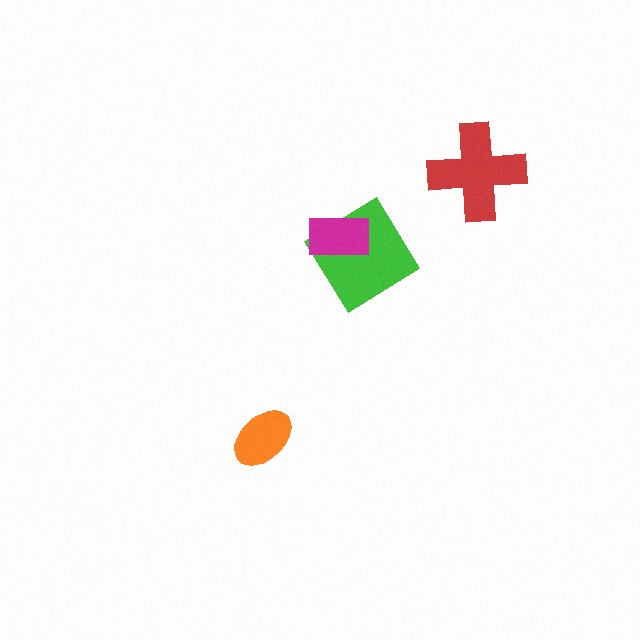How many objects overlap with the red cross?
0 objects overlap with the red cross.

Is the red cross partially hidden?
No, no other shape covers it.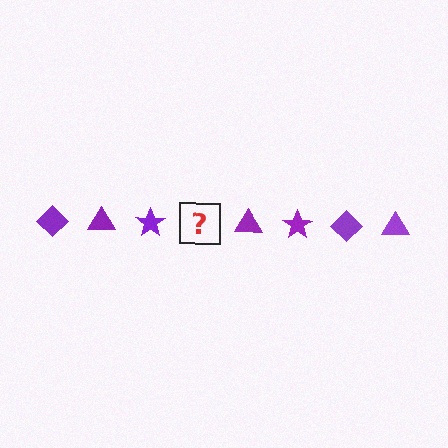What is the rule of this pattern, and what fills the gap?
The rule is that the pattern cycles through diamond, triangle, star shapes in purple. The gap should be filled with a purple diamond.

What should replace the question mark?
The question mark should be replaced with a purple diamond.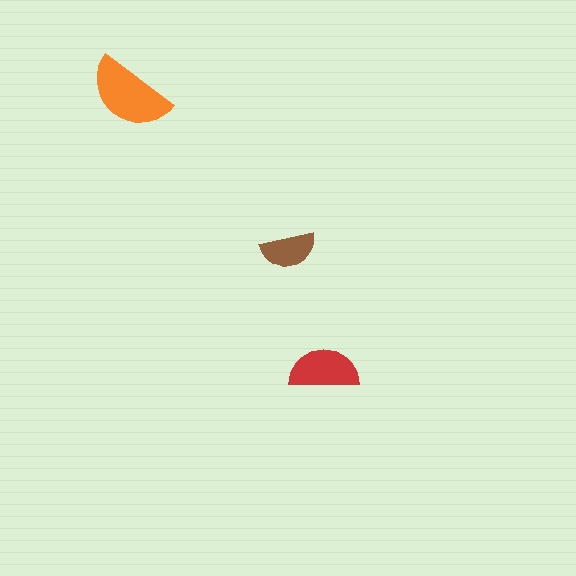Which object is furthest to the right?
The red semicircle is rightmost.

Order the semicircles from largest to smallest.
the orange one, the red one, the brown one.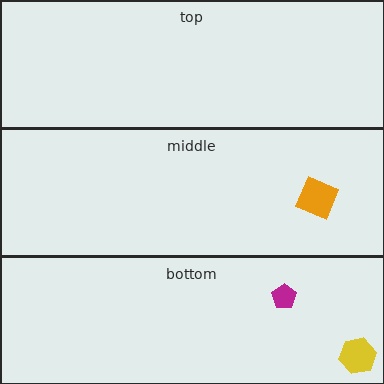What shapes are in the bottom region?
The magenta pentagon, the yellow hexagon.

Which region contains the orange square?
The middle region.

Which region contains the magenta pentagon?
The bottom region.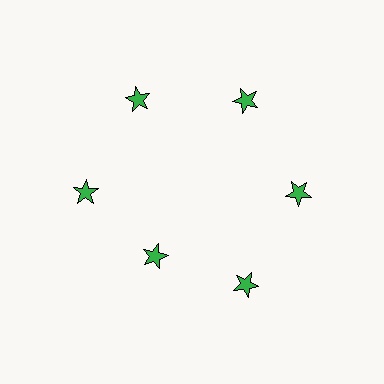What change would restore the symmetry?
The symmetry would be restored by moving it outward, back onto the ring so that all 6 stars sit at equal angles and equal distance from the center.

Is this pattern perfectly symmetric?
No. The 6 green stars are arranged in a ring, but one element near the 7 o'clock position is pulled inward toward the center, breaking the 6-fold rotational symmetry.